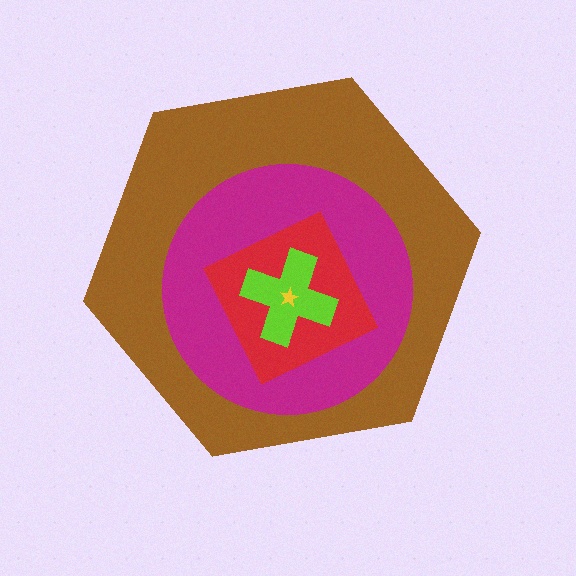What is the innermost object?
The yellow star.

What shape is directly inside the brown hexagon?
The magenta circle.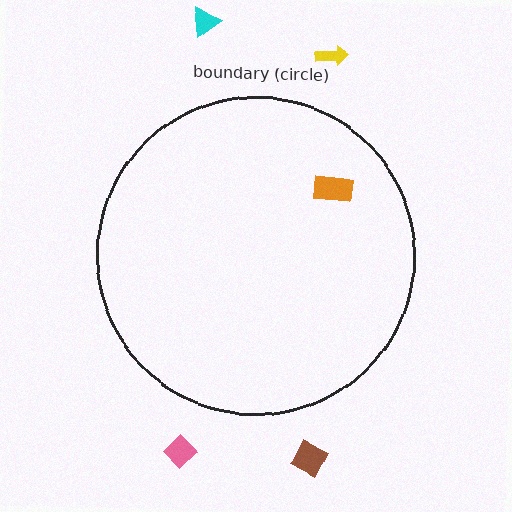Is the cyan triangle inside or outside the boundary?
Outside.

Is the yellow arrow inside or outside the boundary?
Outside.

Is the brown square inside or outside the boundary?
Outside.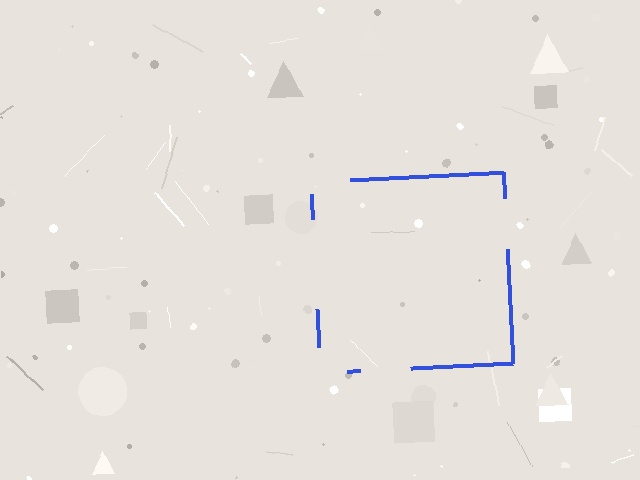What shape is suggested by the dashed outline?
The dashed outline suggests a square.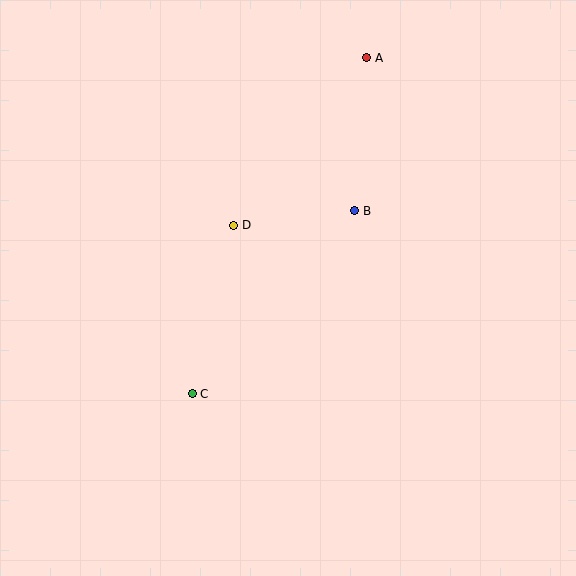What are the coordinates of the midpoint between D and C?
The midpoint between D and C is at (213, 310).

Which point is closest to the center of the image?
Point D at (234, 225) is closest to the center.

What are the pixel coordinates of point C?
Point C is at (192, 394).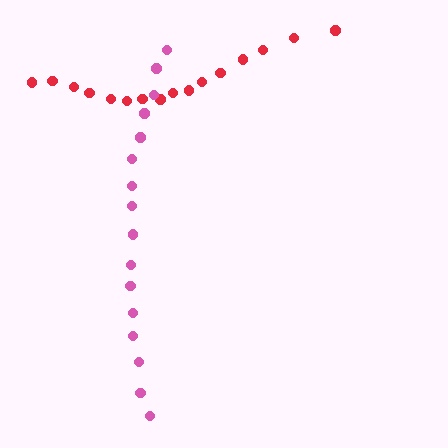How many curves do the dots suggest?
There are 2 distinct paths.